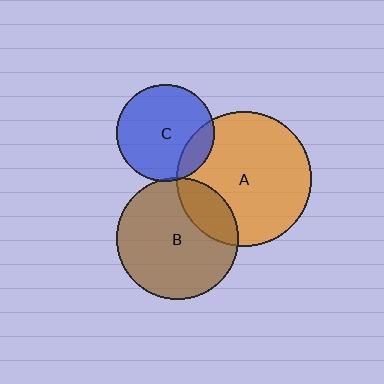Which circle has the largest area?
Circle A (orange).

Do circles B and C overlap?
Yes.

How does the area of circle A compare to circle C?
Approximately 1.9 times.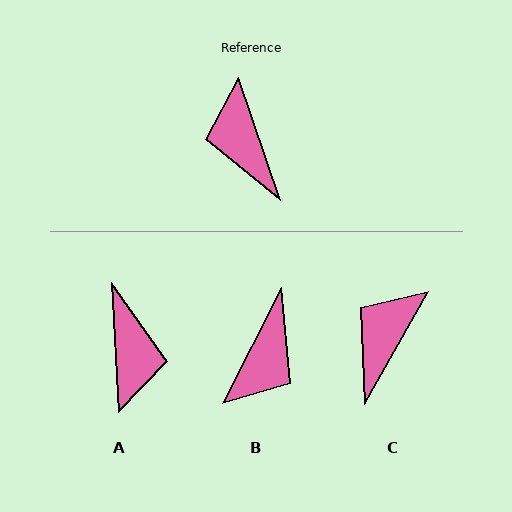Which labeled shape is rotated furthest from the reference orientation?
A, about 164 degrees away.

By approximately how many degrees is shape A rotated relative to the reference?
Approximately 164 degrees counter-clockwise.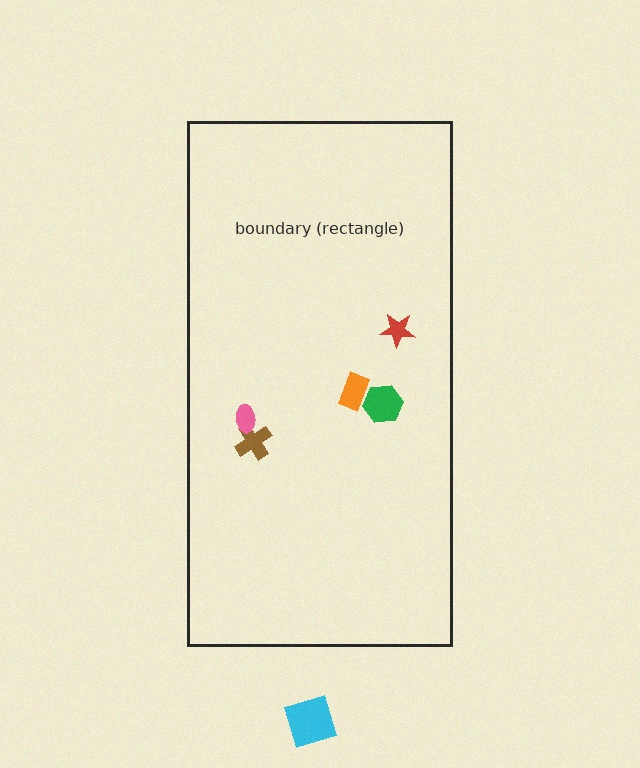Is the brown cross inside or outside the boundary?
Inside.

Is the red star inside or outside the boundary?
Inside.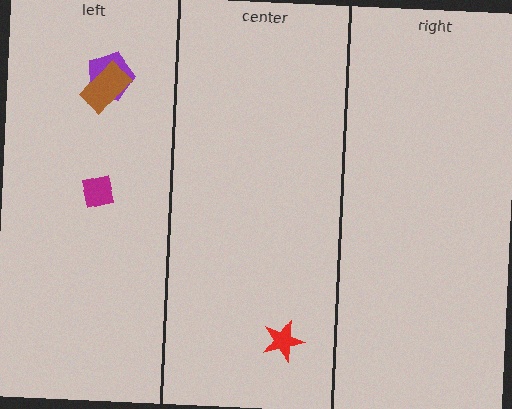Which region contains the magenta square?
The left region.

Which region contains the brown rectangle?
The left region.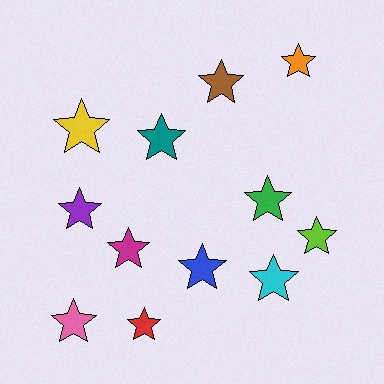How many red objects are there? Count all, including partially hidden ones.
There is 1 red object.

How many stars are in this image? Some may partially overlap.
There are 12 stars.